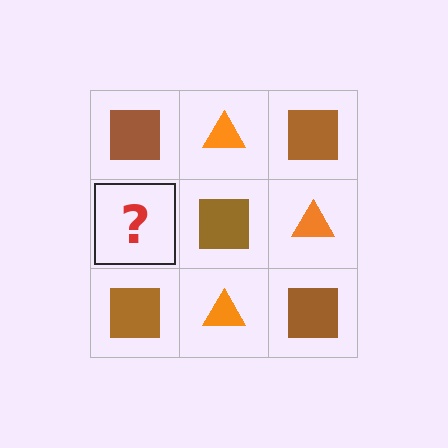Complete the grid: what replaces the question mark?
The question mark should be replaced with an orange triangle.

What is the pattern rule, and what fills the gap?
The rule is that it alternates brown square and orange triangle in a checkerboard pattern. The gap should be filled with an orange triangle.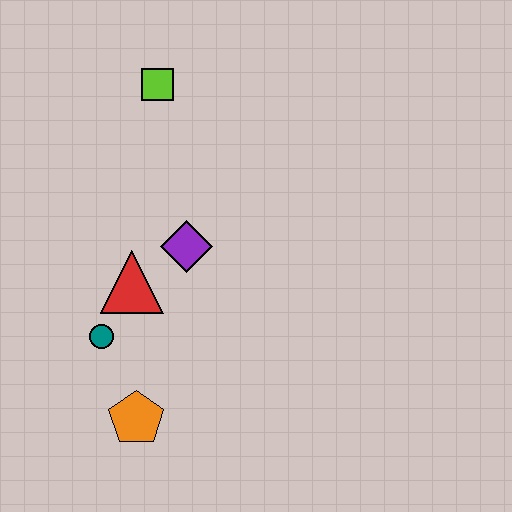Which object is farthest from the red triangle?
The lime square is farthest from the red triangle.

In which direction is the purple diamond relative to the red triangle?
The purple diamond is to the right of the red triangle.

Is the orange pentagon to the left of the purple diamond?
Yes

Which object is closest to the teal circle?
The red triangle is closest to the teal circle.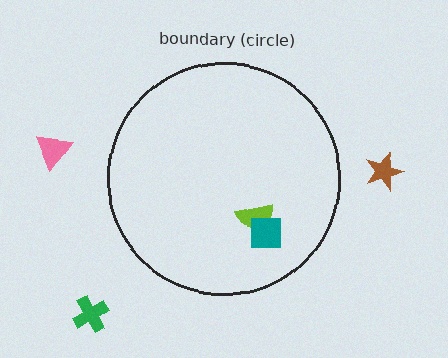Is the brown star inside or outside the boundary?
Outside.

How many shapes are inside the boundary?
2 inside, 3 outside.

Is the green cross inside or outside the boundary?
Outside.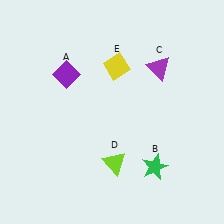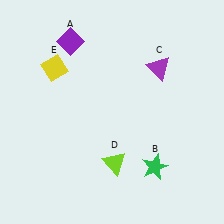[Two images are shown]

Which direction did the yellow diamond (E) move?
The yellow diamond (E) moved left.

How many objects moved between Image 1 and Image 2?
2 objects moved between the two images.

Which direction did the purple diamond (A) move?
The purple diamond (A) moved up.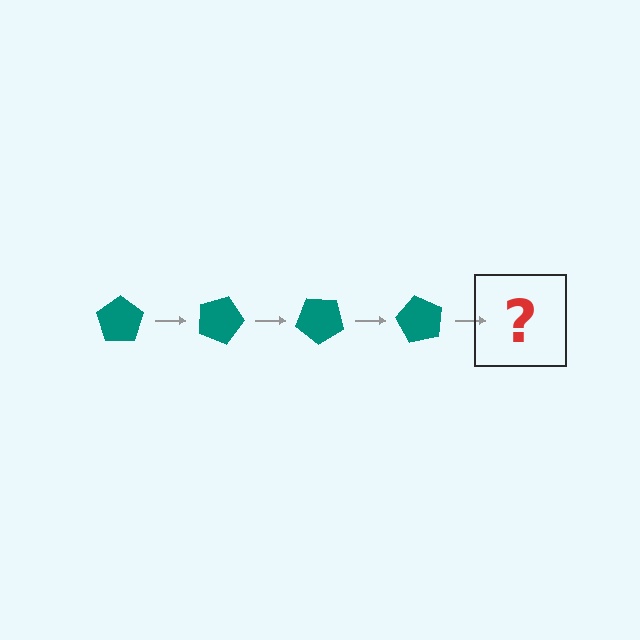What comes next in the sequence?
The next element should be a teal pentagon rotated 80 degrees.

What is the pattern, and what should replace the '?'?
The pattern is that the pentagon rotates 20 degrees each step. The '?' should be a teal pentagon rotated 80 degrees.